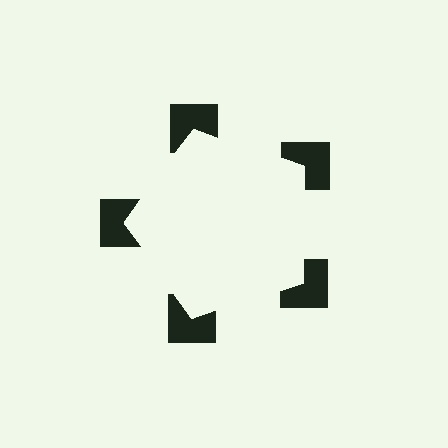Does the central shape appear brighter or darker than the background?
It typically appears slightly brighter than the background, even though no actual brightness change is drawn.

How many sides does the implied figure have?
5 sides.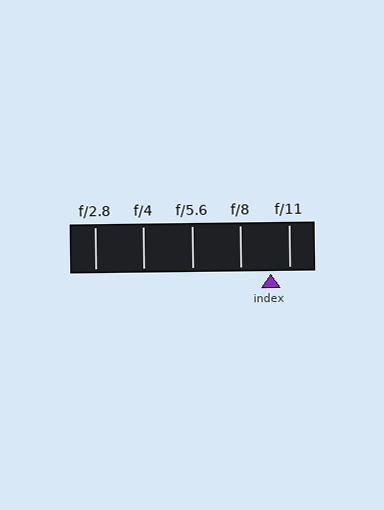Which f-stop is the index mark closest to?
The index mark is closest to f/11.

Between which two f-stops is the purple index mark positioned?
The index mark is between f/8 and f/11.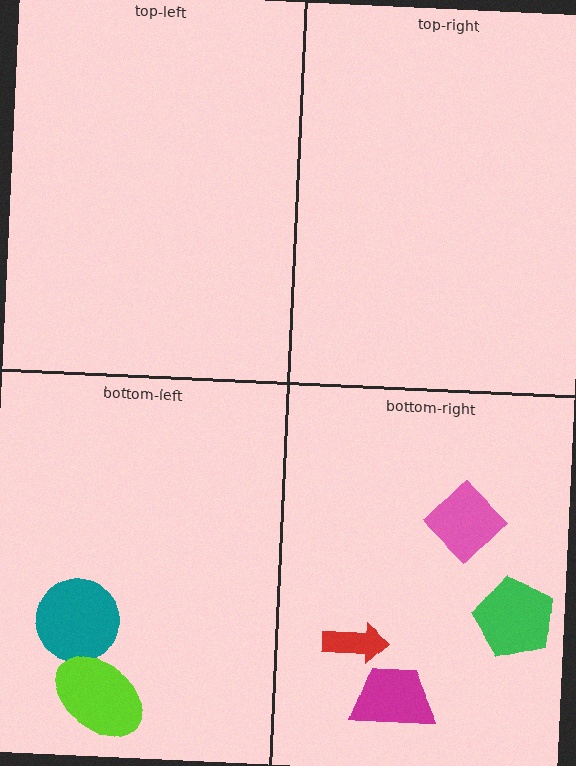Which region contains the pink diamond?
The bottom-right region.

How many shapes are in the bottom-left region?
2.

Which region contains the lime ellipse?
The bottom-left region.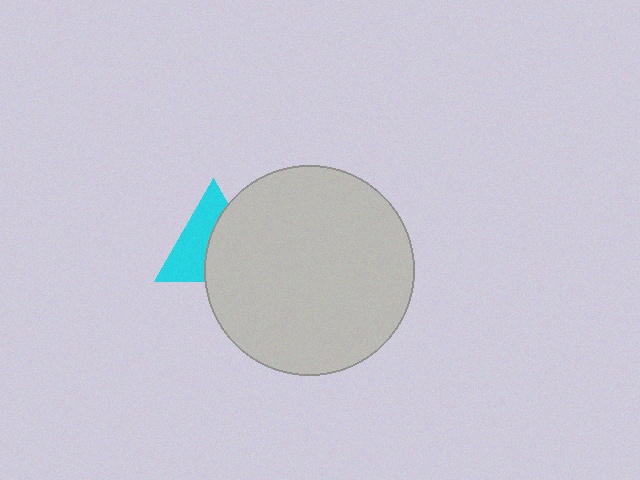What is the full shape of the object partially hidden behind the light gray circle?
The partially hidden object is a cyan triangle.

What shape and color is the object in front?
The object in front is a light gray circle.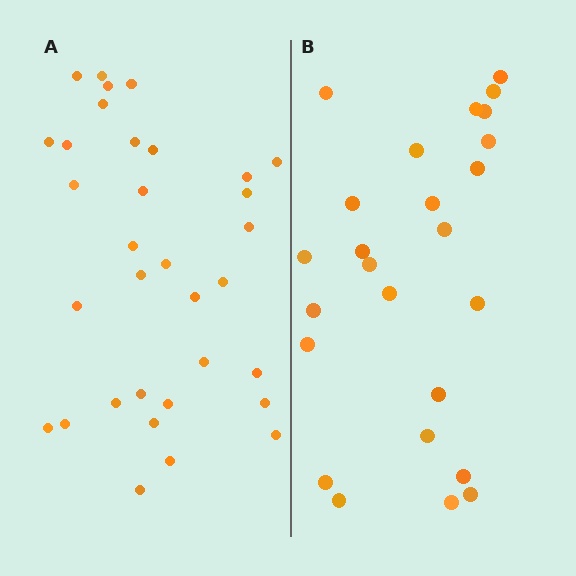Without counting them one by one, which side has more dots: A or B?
Region A (the left region) has more dots.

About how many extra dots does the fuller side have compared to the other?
Region A has roughly 8 or so more dots than region B.